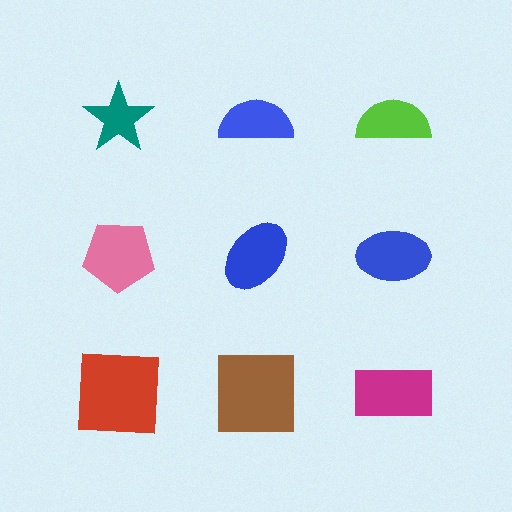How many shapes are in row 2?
3 shapes.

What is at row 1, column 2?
A blue semicircle.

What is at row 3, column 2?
A brown square.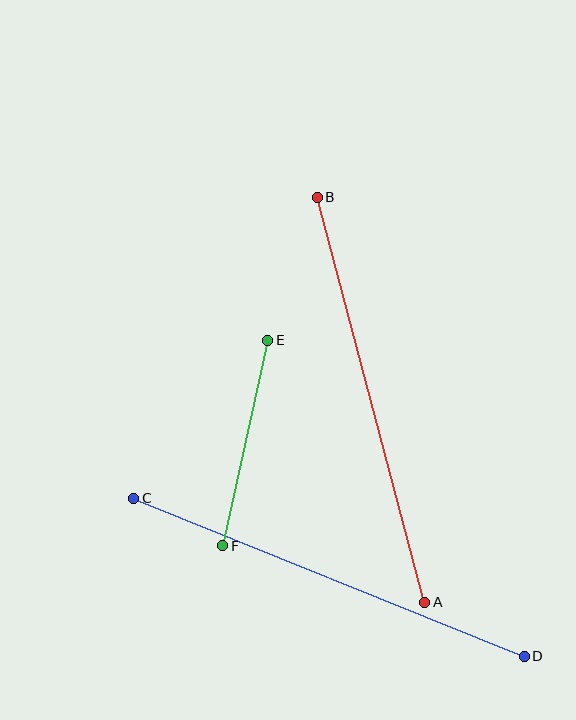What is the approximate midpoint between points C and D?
The midpoint is at approximately (329, 577) pixels.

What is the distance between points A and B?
The distance is approximately 419 pixels.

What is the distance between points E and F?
The distance is approximately 210 pixels.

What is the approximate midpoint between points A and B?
The midpoint is at approximately (371, 400) pixels.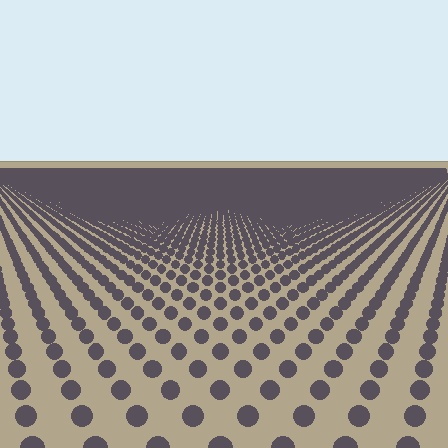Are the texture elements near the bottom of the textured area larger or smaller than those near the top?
Larger. Near the bottom, elements are closer to the viewer and appear at a bigger on-screen size.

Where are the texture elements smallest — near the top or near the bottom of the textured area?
Near the top.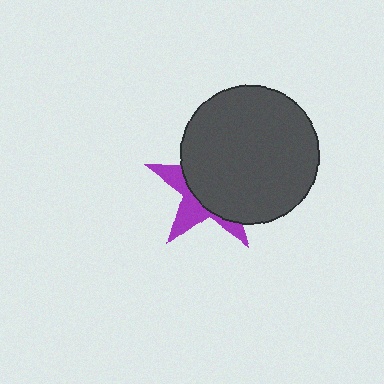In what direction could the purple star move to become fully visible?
The purple star could move toward the lower-left. That would shift it out from behind the dark gray circle entirely.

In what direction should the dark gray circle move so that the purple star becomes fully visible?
The dark gray circle should move toward the upper-right. That is the shortest direction to clear the overlap and leave the purple star fully visible.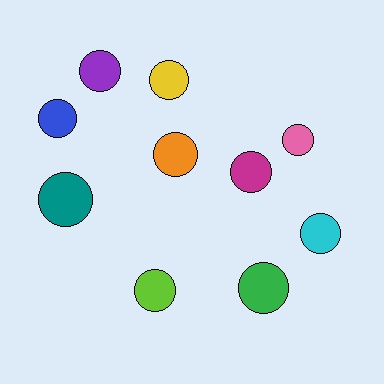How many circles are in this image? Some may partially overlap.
There are 10 circles.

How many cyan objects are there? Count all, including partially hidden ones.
There is 1 cyan object.